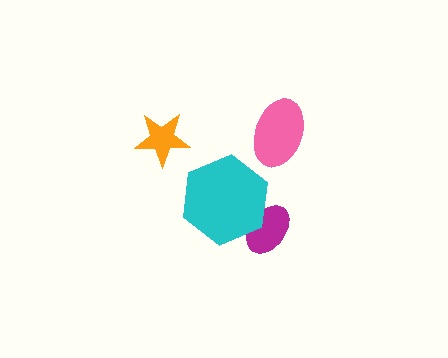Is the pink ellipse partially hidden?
No, no other shape covers it.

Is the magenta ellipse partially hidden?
Yes, it is partially covered by another shape.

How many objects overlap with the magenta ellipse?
1 object overlaps with the magenta ellipse.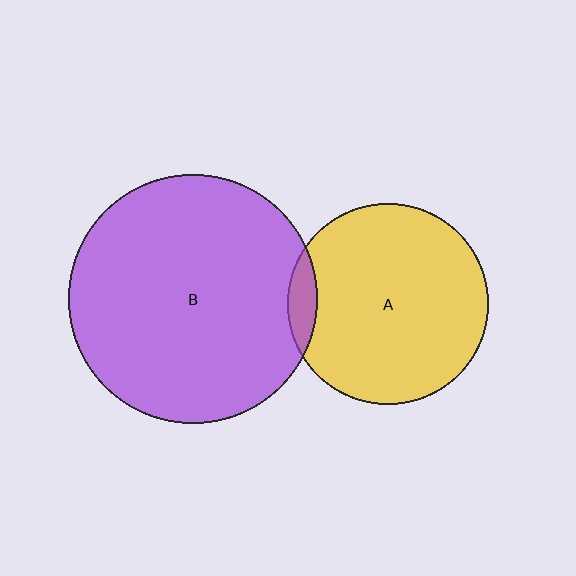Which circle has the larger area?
Circle B (purple).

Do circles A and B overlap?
Yes.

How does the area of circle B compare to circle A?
Approximately 1.5 times.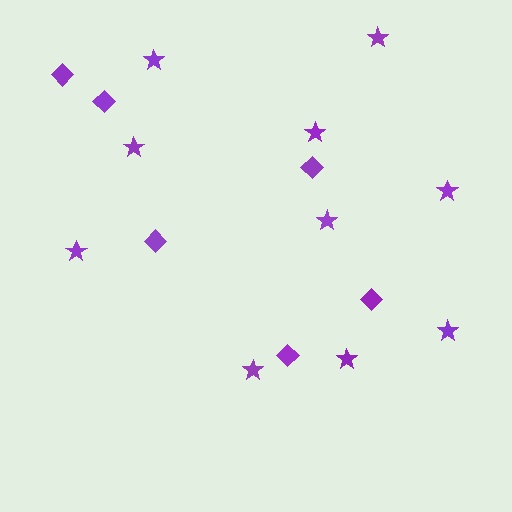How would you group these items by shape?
There are 2 groups: one group of diamonds (6) and one group of stars (10).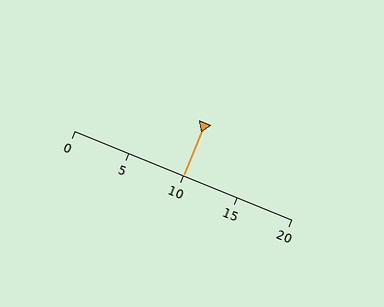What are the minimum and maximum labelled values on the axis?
The axis runs from 0 to 20.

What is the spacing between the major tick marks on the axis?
The major ticks are spaced 5 apart.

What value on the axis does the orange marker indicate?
The marker indicates approximately 10.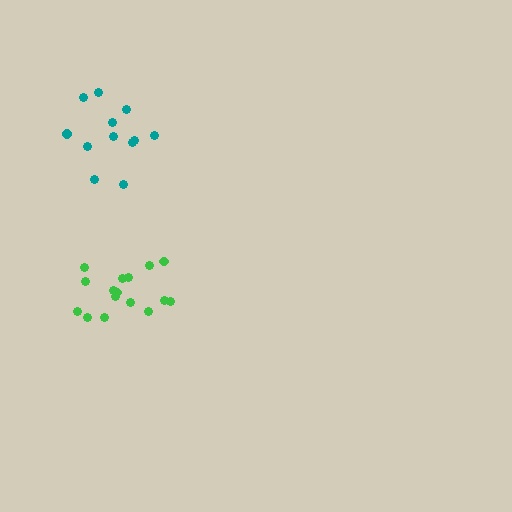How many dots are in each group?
Group 1: 16 dots, Group 2: 12 dots (28 total).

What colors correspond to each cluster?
The clusters are colored: green, teal.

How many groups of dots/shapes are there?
There are 2 groups.